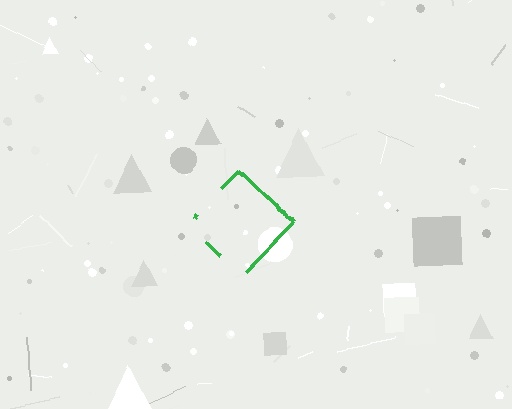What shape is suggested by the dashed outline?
The dashed outline suggests a diamond.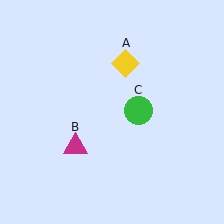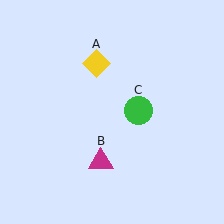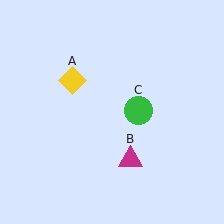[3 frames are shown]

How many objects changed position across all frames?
2 objects changed position: yellow diamond (object A), magenta triangle (object B).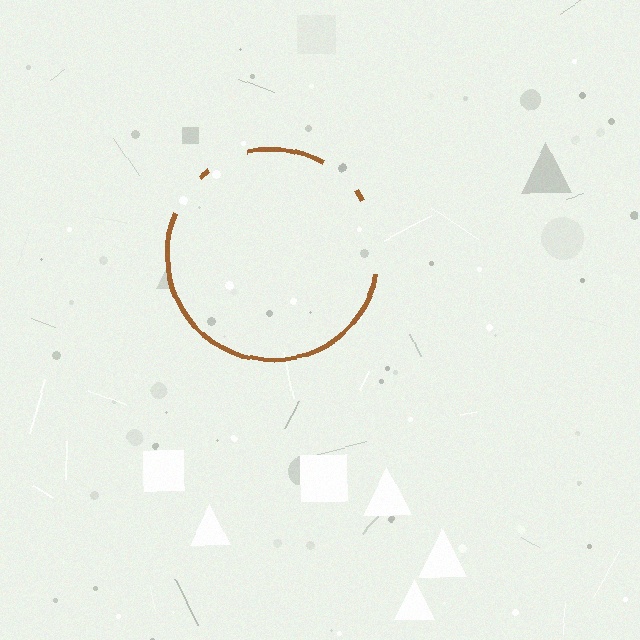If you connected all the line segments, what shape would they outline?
They would outline a circle.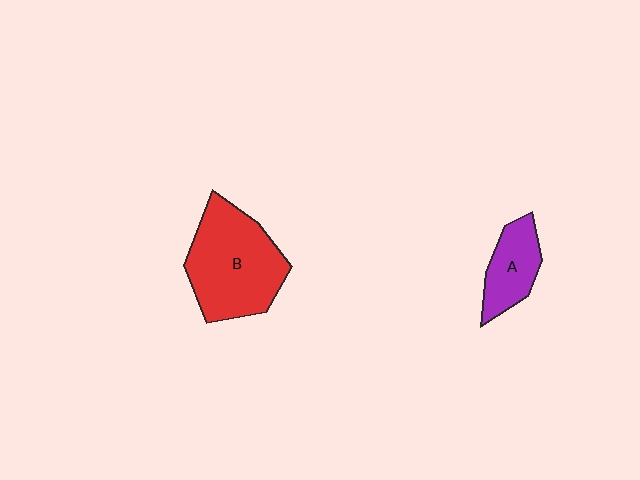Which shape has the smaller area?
Shape A (purple).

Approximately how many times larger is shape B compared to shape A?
Approximately 2.2 times.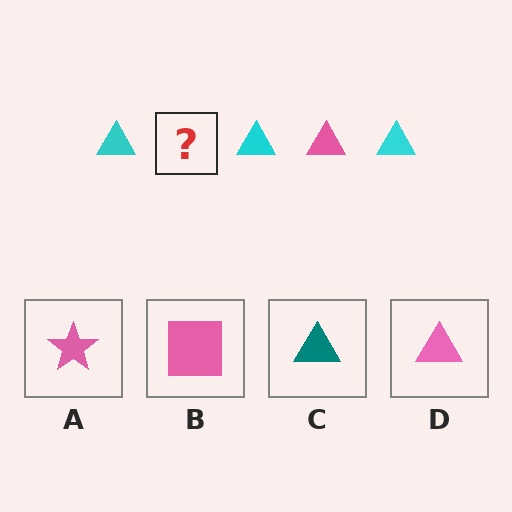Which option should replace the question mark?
Option D.